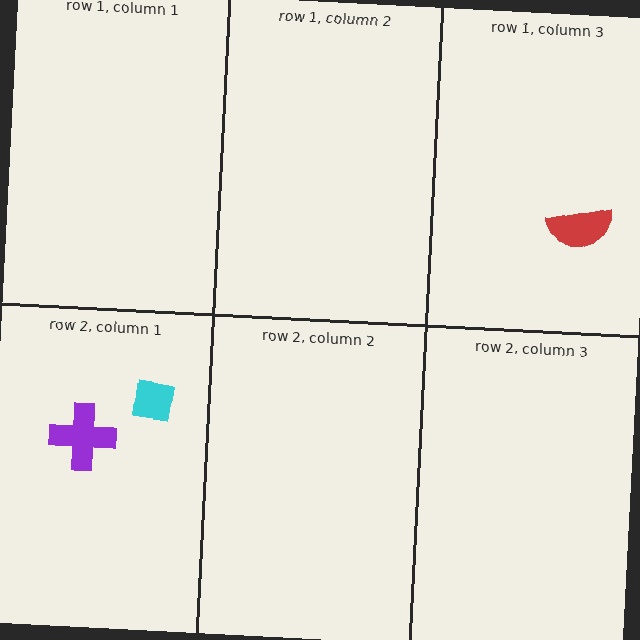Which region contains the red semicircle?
The row 1, column 3 region.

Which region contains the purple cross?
The row 2, column 1 region.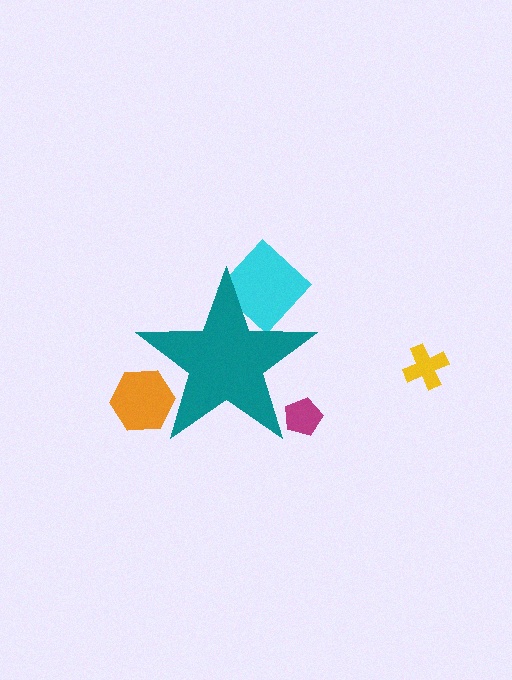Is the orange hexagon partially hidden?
Yes, the orange hexagon is partially hidden behind the teal star.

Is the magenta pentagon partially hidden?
Yes, the magenta pentagon is partially hidden behind the teal star.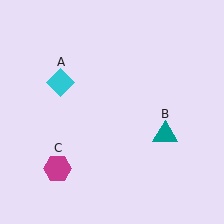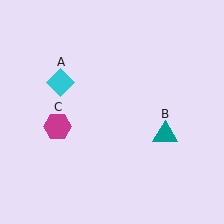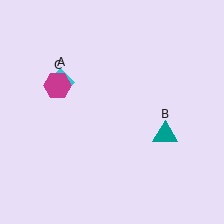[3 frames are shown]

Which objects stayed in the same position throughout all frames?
Cyan diamond (object A) and teal triangle (object B) remained stationary.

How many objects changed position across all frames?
1 object changed position: magenta hexagon (object C).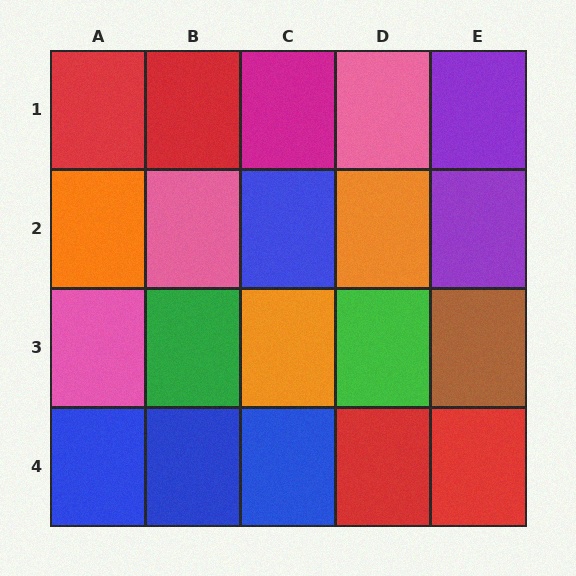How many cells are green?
2 cells are green.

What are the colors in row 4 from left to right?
Blue, blue, blue, red, red.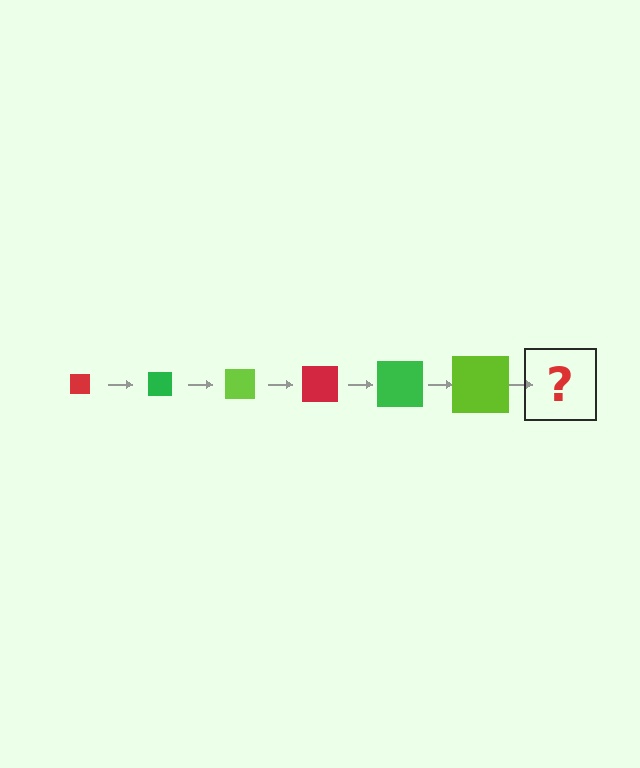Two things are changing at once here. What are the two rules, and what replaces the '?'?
The two rules are that the square grows larger each step and the color cycles through red, green, and lime. The '?' should be a red square, larger than the previous one.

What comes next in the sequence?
The next element should be a red square, larger than the previous one.